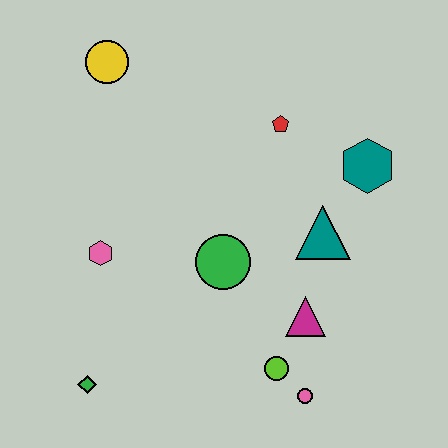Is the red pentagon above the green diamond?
Yes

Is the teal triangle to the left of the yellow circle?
No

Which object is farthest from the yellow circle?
The pink circle is farthest from the yellow circle.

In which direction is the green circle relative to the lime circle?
The green circle is above the lime circle.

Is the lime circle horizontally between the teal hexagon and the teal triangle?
No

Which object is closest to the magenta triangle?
The lime circle is closest to the magenta triangle.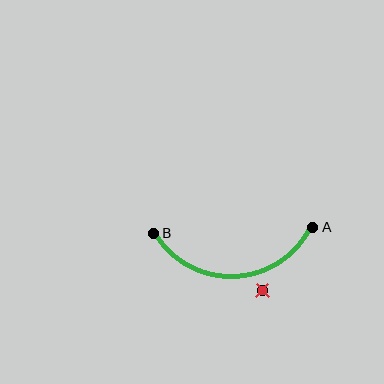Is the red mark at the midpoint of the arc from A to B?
No — the red mark does not lie on the arc at all. It sits slightly outside the curve.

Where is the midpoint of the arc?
The arc midpoint is the point on the curve farthest from the straight line joining A and B. It sits below that line.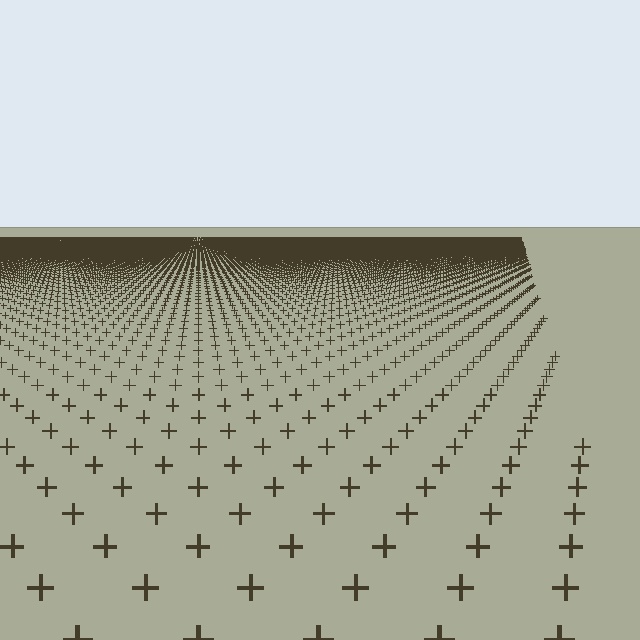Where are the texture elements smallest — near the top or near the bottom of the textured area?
Near the top.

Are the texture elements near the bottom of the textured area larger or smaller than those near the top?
Larger. Near the bottom, elements are closer to the viewer and appear at a bigger on-screen size.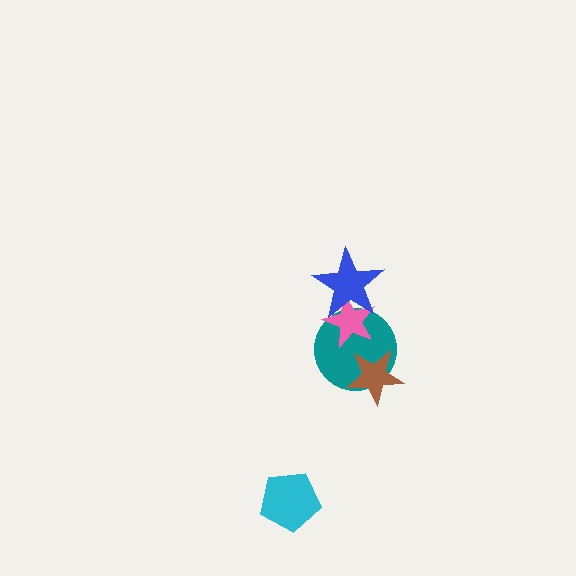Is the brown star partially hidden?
No, no other shape covers it.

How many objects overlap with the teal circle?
3 objects overlap with the teal circle.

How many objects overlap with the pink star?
2 objects overlap with the pink star.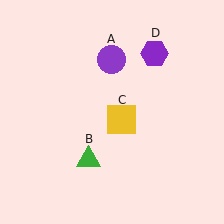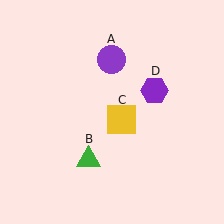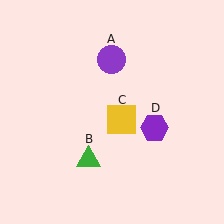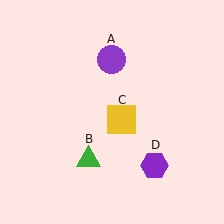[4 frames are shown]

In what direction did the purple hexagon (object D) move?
The purple hexagon (object D) moved down.